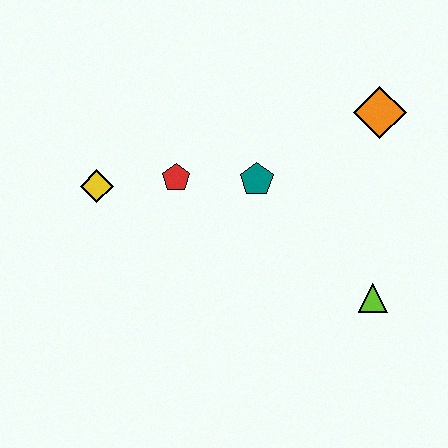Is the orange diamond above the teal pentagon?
Yes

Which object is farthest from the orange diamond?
The yellow diamond is farthest from the orange diamond.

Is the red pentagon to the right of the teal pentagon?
No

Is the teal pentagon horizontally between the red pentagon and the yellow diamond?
No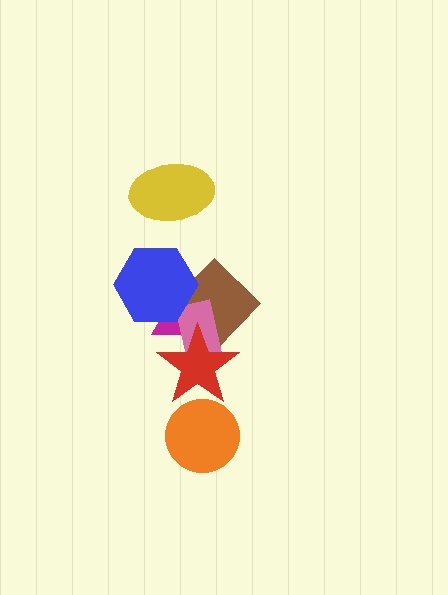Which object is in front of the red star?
The orange circle is in front of the red star.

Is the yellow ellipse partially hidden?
No, no other shape covers it.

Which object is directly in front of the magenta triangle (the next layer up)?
The brown diamond is directly in front of the magenta triangle.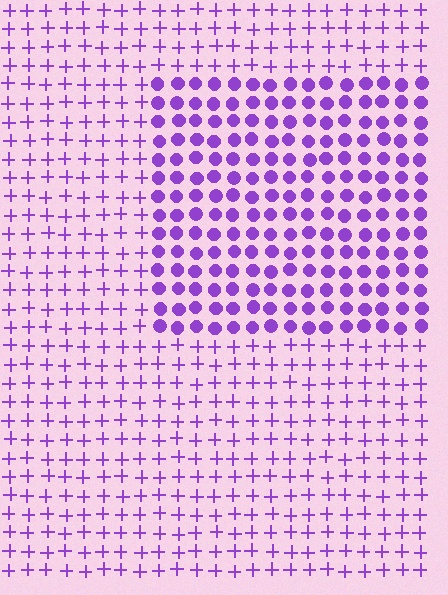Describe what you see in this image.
The image is filled with small purple elements arranged in a uniform grid. A rectangle-shaped region contains circles, while the surrounding area contains plus signs. The boundary is defined purely by the change in element shape.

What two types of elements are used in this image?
The image uses circles inside the rectangle region and plus signs outside it.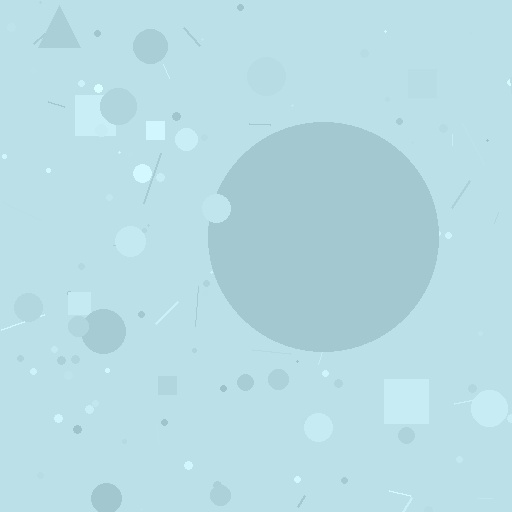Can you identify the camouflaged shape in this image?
The camouflaged shape is a circle.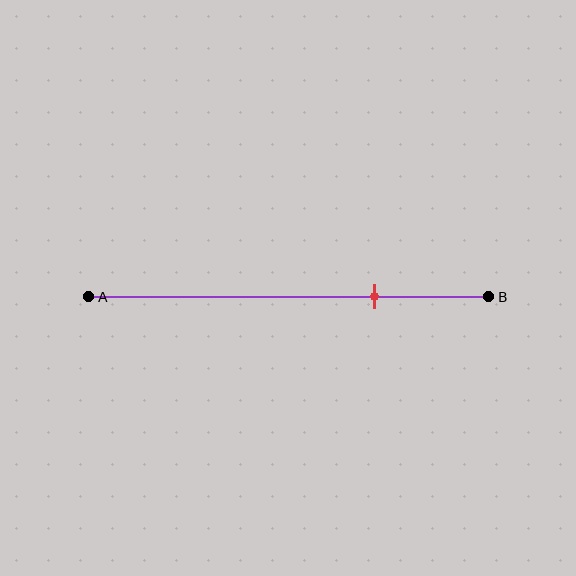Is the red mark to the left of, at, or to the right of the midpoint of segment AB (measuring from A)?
The red mark is to the right of the midpoint of segment AB.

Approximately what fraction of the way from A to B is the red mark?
The red mark is approximately 70% of the way from A to B.